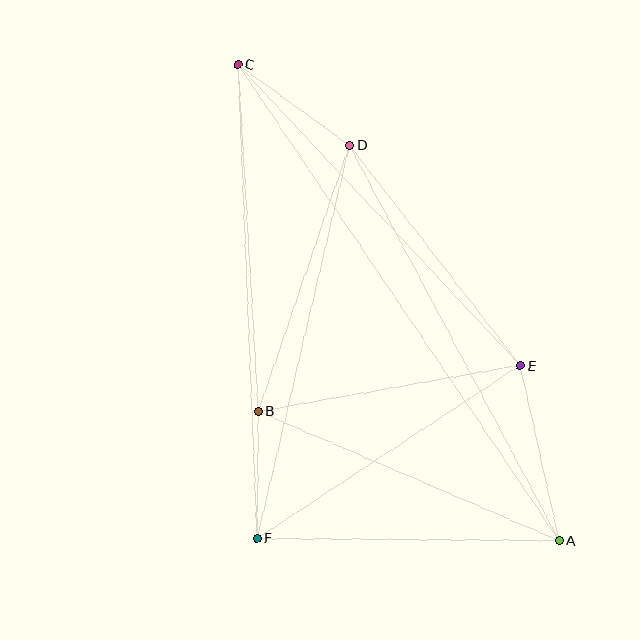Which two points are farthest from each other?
Points A and C are farthest from each other.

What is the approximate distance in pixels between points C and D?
The distance between C and D is approximately 138 pixels.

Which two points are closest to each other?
Points B and F are closest to each other.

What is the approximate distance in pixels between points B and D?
The distance between B and D is approximately 282 pixels.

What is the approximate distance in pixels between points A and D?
The distance between A and D is approximately 447 pixels.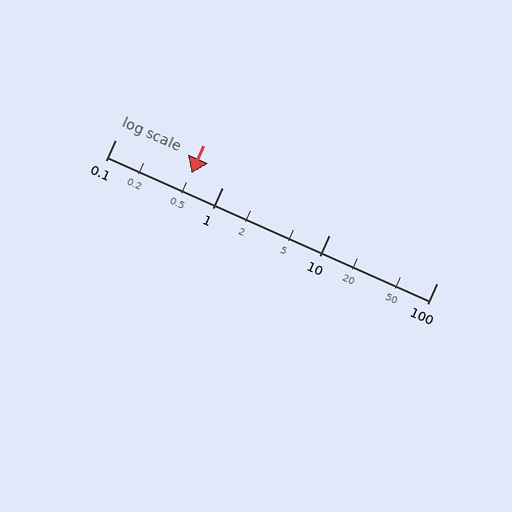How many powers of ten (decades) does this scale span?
The scale spans 3 decades, from 0.1 to 100.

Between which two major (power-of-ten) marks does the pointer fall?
The pointer is between 0.1 and 1.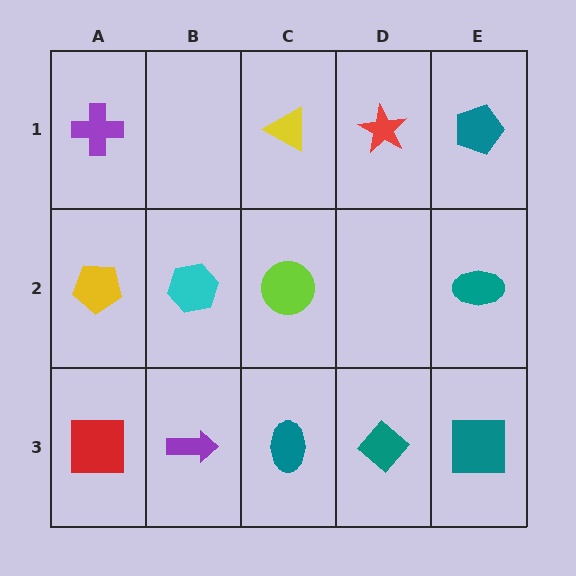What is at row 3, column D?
A teal diamond.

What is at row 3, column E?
A teal square.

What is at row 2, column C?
A lime circle.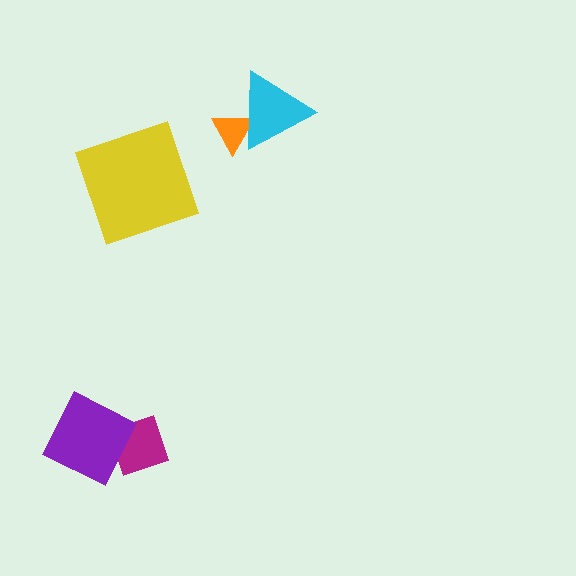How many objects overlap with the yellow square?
0 objects overlap with the yellow square.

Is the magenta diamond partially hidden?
Yes, it is partially covered by another shape.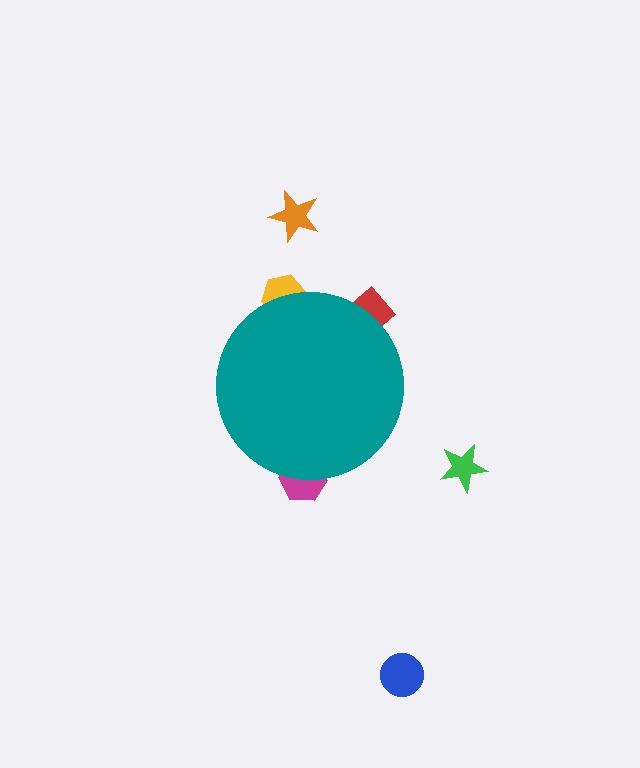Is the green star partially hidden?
No, the green star is fully visible.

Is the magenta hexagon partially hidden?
Yes, the magenta hexagon is partially hidden behind the teal circle.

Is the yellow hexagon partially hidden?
Yes, the yellow hexagon is partially hidden behind the teal circle.